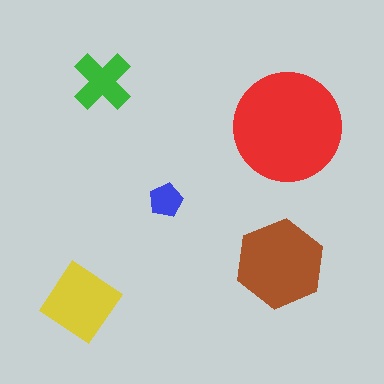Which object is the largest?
The red circle.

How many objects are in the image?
There are 5 objects in the image.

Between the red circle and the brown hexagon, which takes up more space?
The red circle.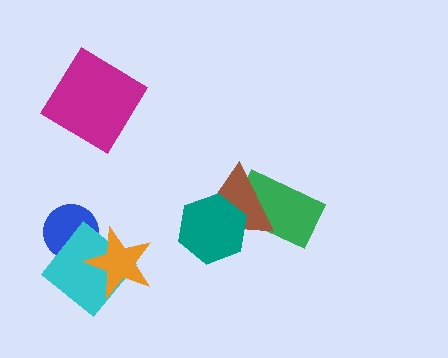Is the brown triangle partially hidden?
Yes, it is partially covered by another shape.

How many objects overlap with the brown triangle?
2 objects overlap with the brown triangle.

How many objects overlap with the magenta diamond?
0 objects overlap with the magenta diamond.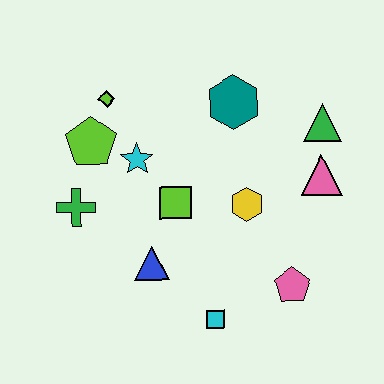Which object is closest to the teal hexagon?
The green triangle is closest to the teal hexagon.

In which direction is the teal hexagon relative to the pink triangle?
The teal hexagon is to the left of the pink triangle.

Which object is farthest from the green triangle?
The green cross is farthest from the green triangle.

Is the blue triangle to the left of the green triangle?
Yes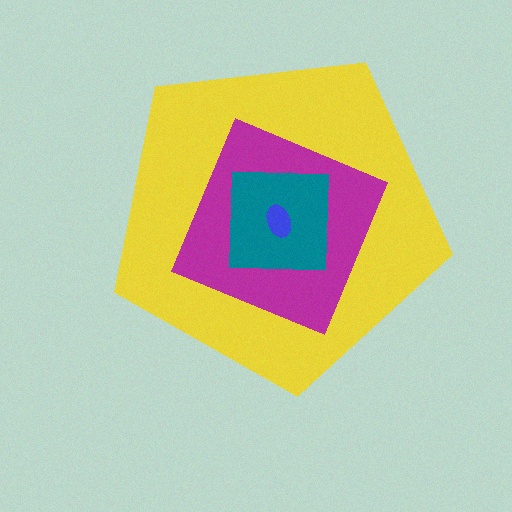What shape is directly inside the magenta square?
The teal square.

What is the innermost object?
The blue ellipse.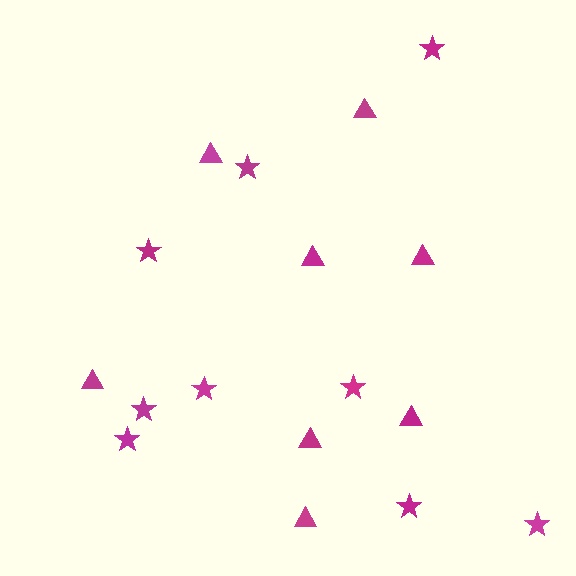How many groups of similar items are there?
There are 2 groups: one group of stars (9) and one group of triangles (8).